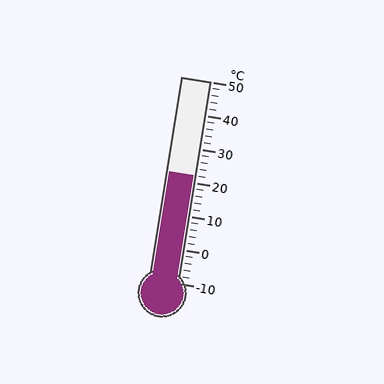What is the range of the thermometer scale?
The thermometer scale ranges from -10°C to 50°C.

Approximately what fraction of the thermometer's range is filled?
The thermometer is filled to approximately 55% of its range.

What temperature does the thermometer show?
The thermometer shows approximately 22°C.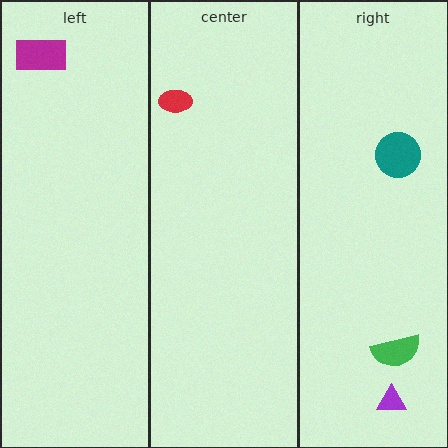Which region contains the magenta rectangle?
The left region.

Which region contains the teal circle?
The right region.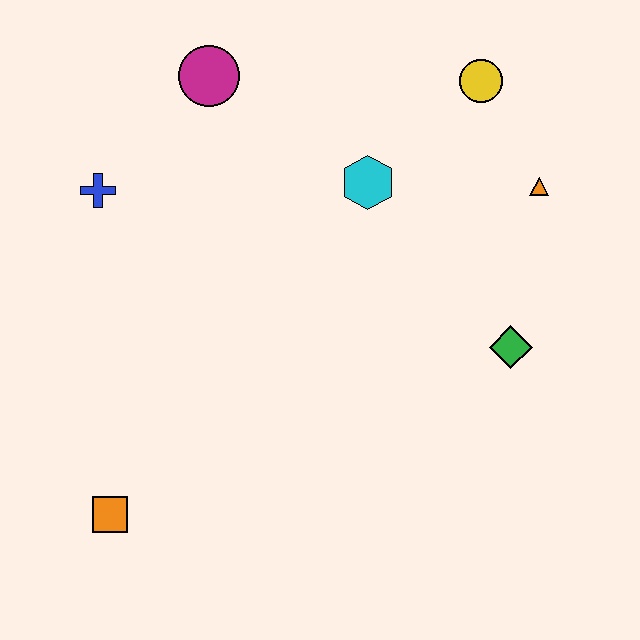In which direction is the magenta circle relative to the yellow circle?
The magenta circle is to the left of the yellow circle.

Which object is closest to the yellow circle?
The orange triangle is closest to the yellow circle.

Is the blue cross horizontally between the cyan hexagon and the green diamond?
No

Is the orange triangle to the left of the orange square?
No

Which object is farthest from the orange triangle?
The orange square is farthest from the orange triangle.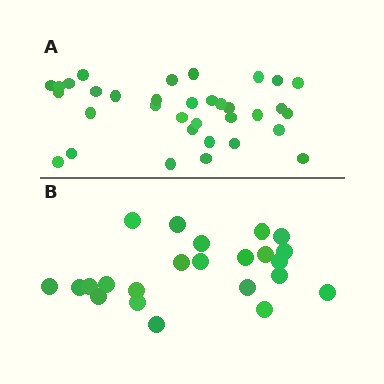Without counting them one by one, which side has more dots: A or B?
Region A (the top region) has more dots.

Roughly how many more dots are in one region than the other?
Region A has roughly 12 or so more dots than region B.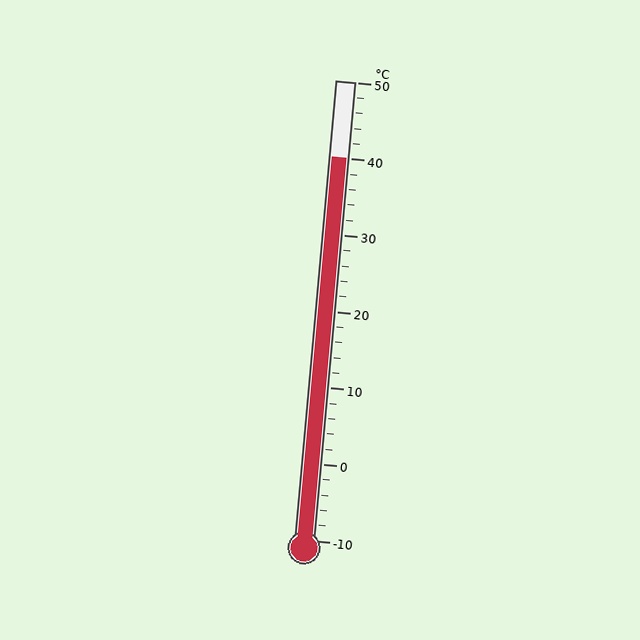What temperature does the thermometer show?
The thermometer shows approximately 40°C.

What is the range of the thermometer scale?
The thermometer scale ranges from -10°C to 50°C.